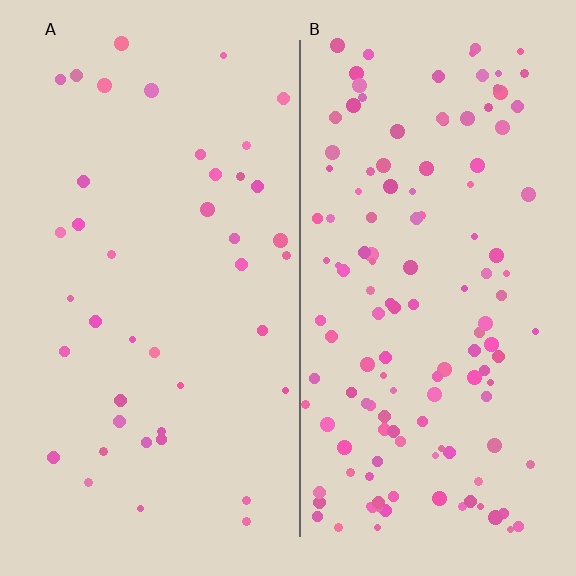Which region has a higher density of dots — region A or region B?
B (the right).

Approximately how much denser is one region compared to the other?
Approximately 3.2× — region B over region A.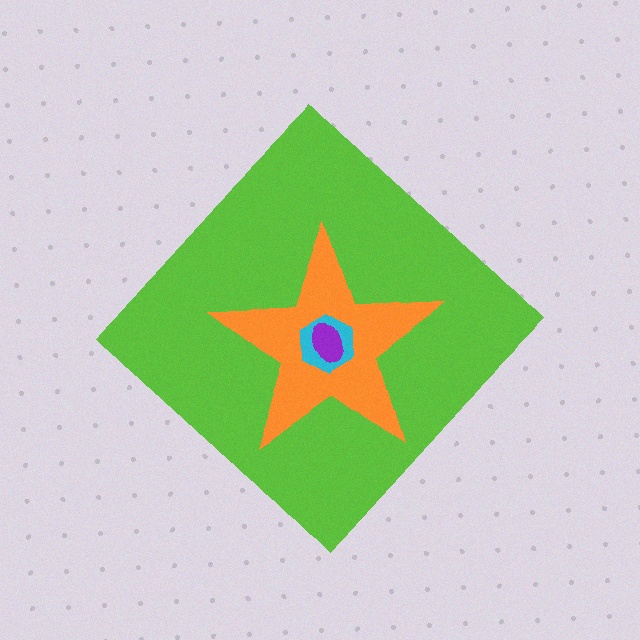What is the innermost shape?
The purple ellipse.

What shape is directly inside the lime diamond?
The orange star.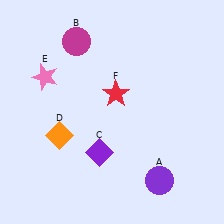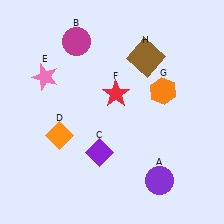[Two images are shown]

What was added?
An orange hexagon (G), a brown square (H) were added in Image 2.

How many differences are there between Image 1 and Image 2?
There are 2 differences between the two images.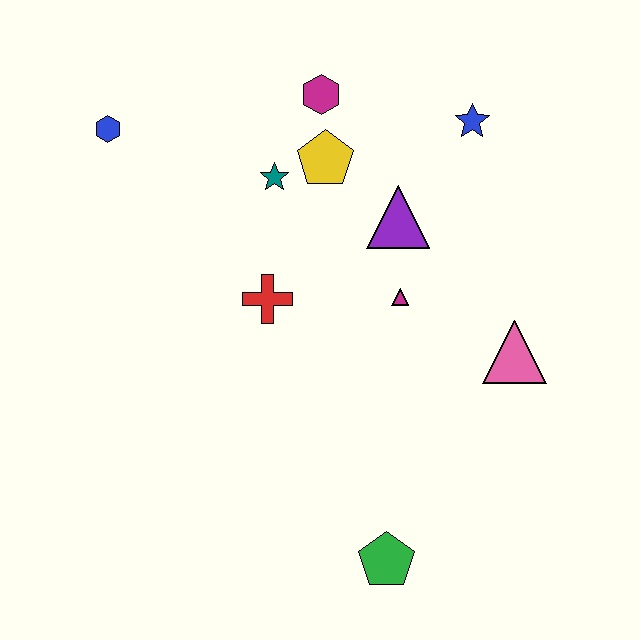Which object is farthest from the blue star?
The green pentagon is farthest from the blue star.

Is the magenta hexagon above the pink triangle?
Yes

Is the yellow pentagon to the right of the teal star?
Yes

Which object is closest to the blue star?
The purple triangle is closest to the blue star.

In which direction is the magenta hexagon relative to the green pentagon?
The magenta hexagon is above the green pentagon.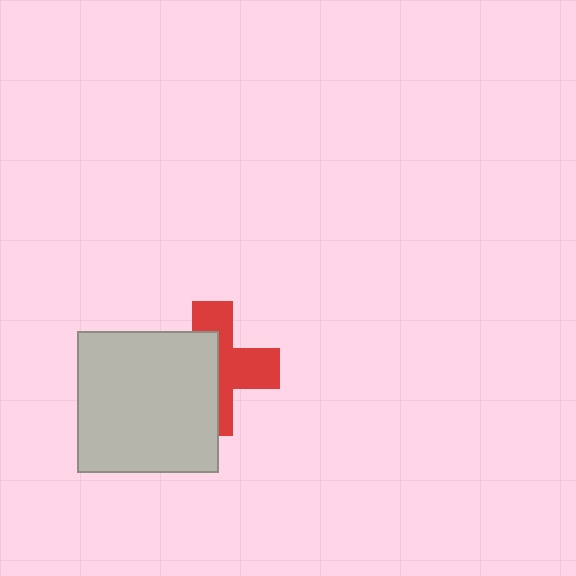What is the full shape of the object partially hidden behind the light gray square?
The partially hidden object is a red cross.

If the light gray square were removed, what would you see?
You would see the complete red cross.